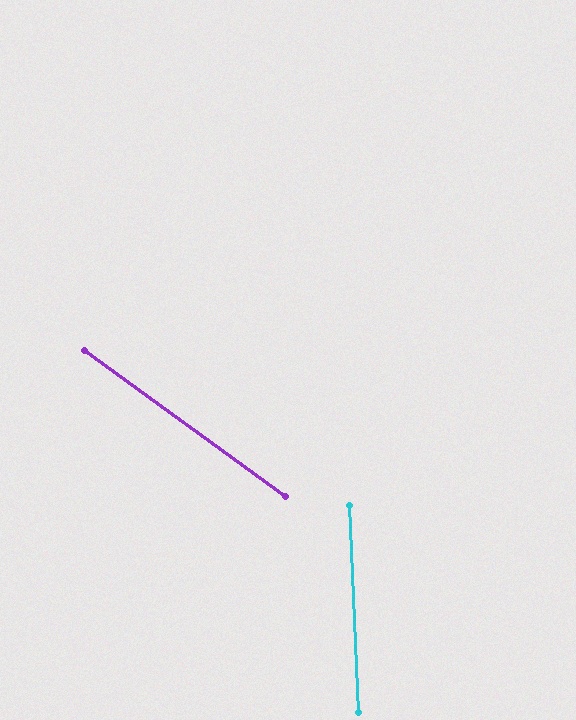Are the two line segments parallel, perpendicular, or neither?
Neither parallel nor perpendicular — they differ by about 52°.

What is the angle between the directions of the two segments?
Approximately 52 degrees.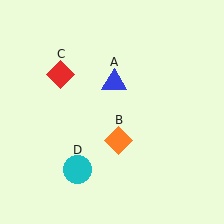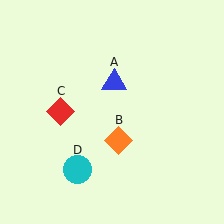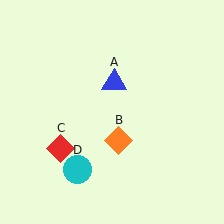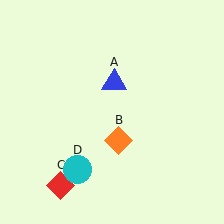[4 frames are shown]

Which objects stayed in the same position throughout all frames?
Blue triangle (object A) and orange diamond (object B) and cyan circle (object D) remained stationary.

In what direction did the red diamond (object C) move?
The red diamond (object C) moved down.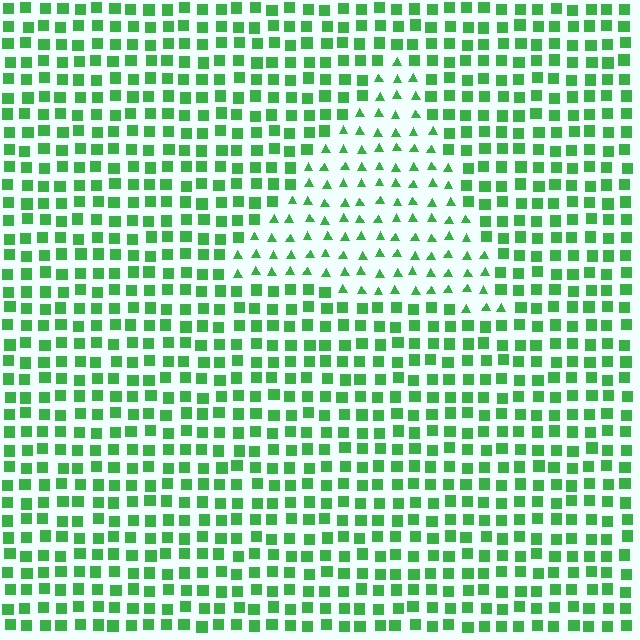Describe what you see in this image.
The image is filled with small green elements arranged in a uniform grid. A triangle-shaped region contains triangles, while the surrounding area contains squares. The boundary is defined purely by the change in element shape.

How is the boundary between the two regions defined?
The boundary is defined by a change in element shape: triangles inside vs. squares outside. All elements share the same color and spacing.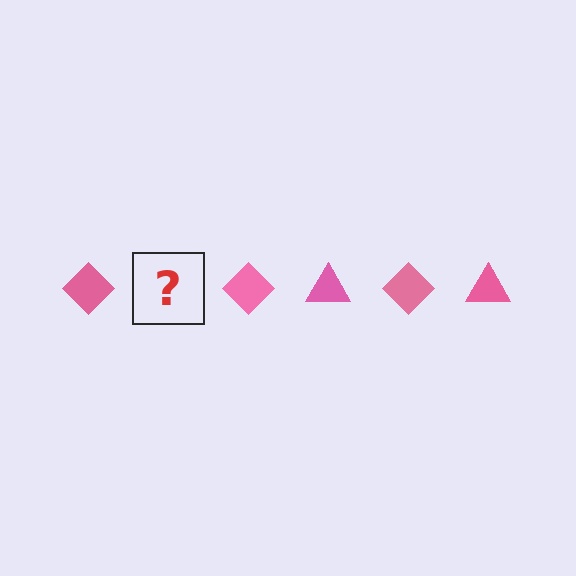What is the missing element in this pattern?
The missing element is a pink triangle.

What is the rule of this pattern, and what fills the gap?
The rule is that the pattern cycles through diamond, triangle shapes in pink. The gap should be filled with a pink triangle.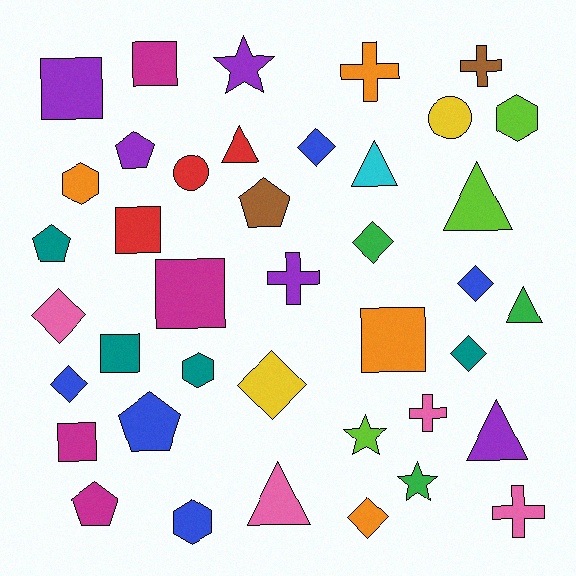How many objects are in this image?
There are 40 objects.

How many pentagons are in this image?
There are 5 pentagons.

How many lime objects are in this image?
There are 3 lime objects.